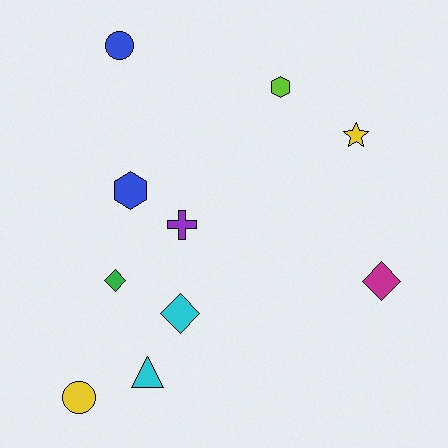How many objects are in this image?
There are 10 objects.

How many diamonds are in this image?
There are 3 diamonds.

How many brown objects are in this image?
There are no brown objects.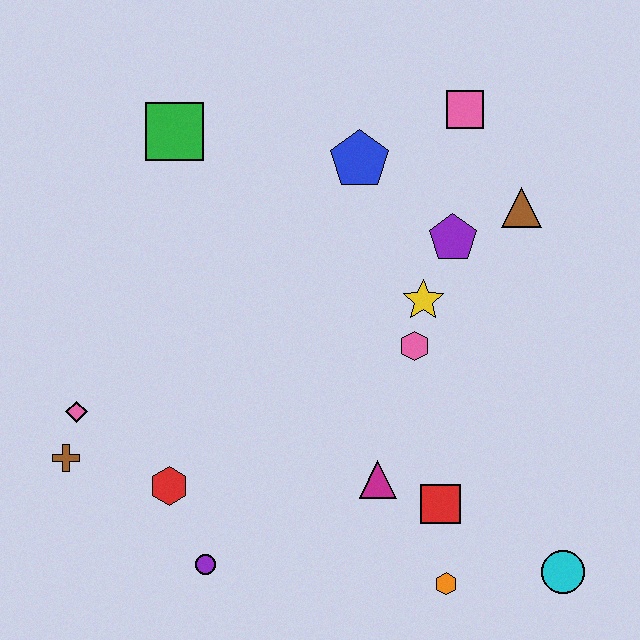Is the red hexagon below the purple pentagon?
Yes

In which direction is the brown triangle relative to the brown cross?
The brown triangle is to the right of the brown cross.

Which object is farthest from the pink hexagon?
The brown cross is farthest from the pink hexagon.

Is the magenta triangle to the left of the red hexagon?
No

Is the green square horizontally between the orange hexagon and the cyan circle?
No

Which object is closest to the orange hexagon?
The red square is closest to the orange hexagon.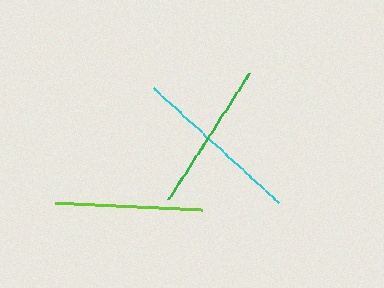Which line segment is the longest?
The cyan line is the longest at approximately 171 pixels.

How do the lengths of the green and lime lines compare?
The green and lime lines are approximately the same length.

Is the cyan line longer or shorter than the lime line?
The cyan line is longer than the lime line.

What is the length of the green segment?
The green segment is approximately 150 pixels long.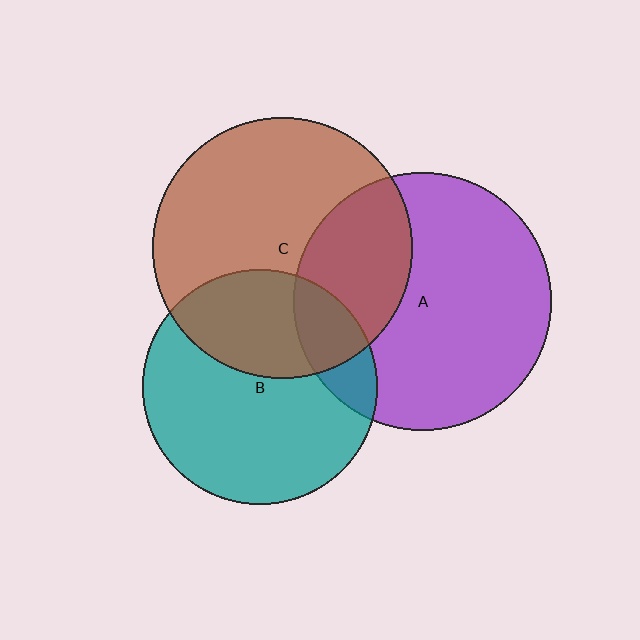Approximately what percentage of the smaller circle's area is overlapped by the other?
Approximately 35%.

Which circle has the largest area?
Circle C (brown).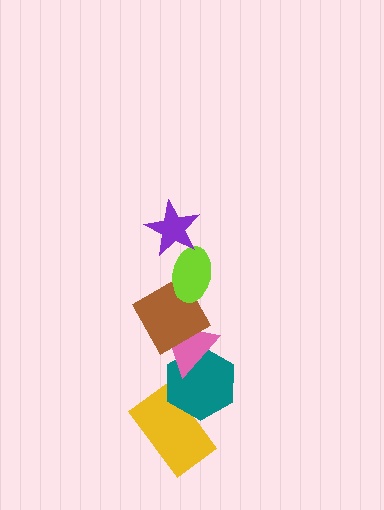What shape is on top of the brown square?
The lime ellipse is on top of the brown square.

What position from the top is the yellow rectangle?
The yellow rectangle is 6th from the top.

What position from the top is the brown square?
The brown square is 3rd from the top.